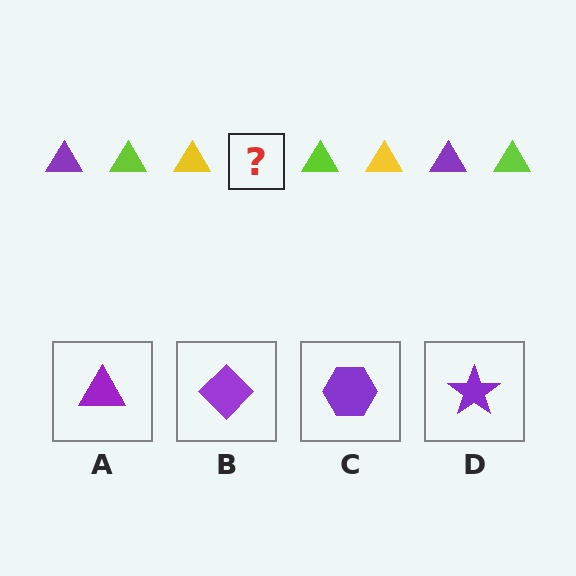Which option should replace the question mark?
Option A.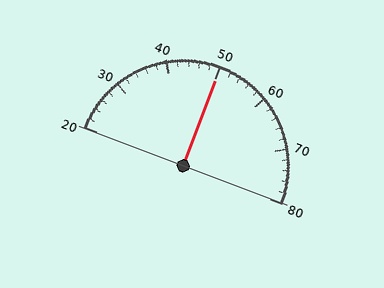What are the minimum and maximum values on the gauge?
The gauge ranges from 20 to 80.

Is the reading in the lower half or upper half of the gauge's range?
The reading is in the upper half of the range (20 to 80).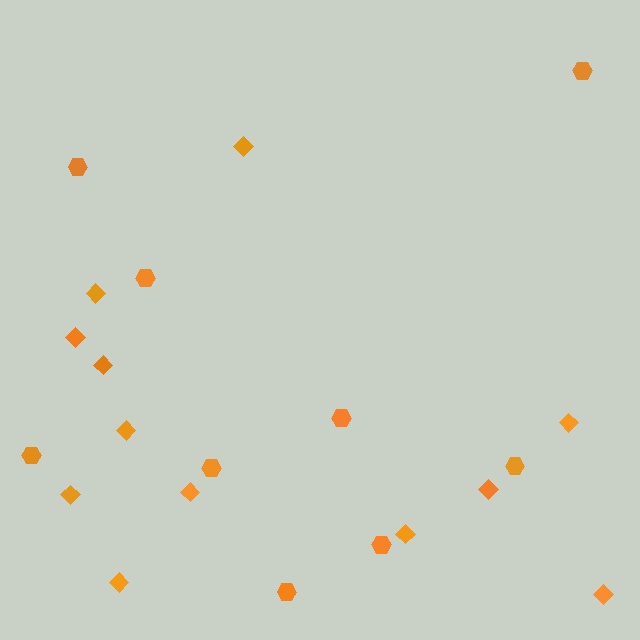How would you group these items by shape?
There are 2 groups: one group of hexagons (9) and one group of diamonds (12).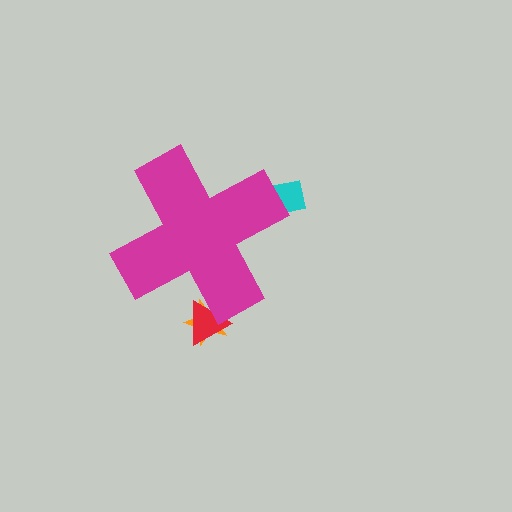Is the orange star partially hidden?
Yes, the orange star is partially hidden behind the magenta cross.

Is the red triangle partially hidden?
Yes, the red triangle is partially hidden behind the magenta cross.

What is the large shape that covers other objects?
A magenta cross.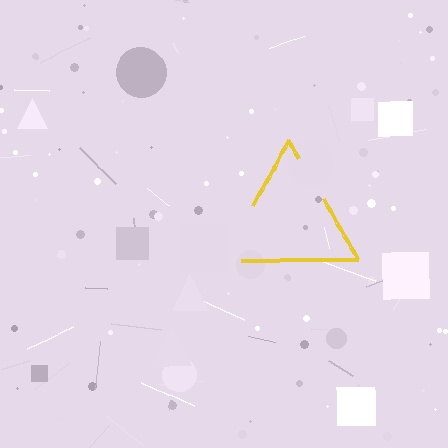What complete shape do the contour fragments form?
The contour fragments form a triangle.